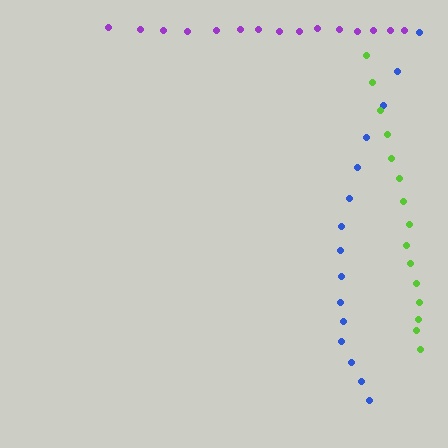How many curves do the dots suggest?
There are 3 distinct paths.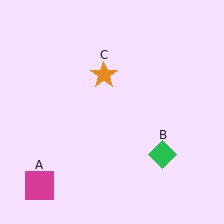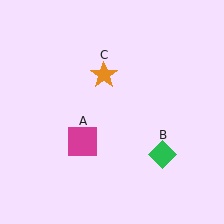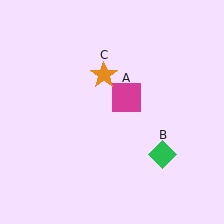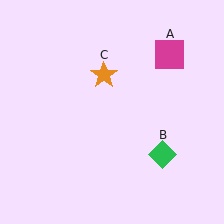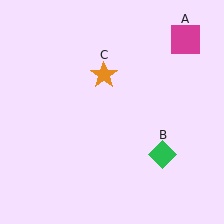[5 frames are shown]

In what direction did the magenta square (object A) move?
The magenta square (object A) moved up and to the right.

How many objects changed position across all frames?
1 object changed position: magenta square (object A).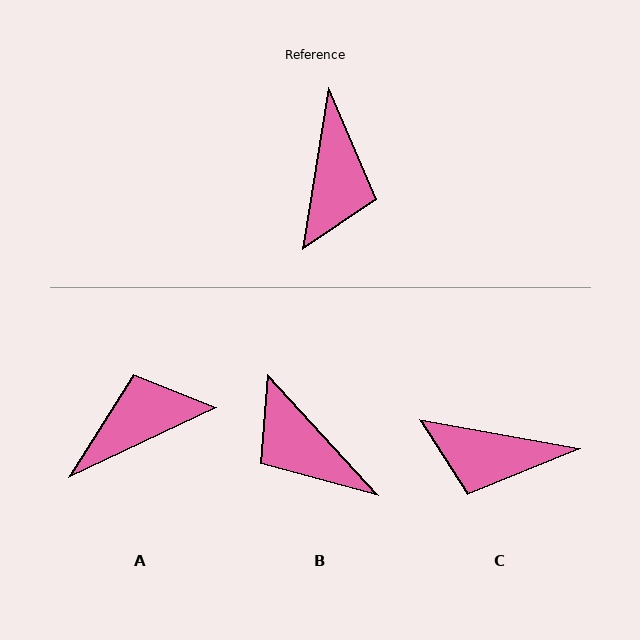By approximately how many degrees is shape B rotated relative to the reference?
Approximately 128 degrees clockwise.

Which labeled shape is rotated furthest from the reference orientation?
B, about 128 degrees away.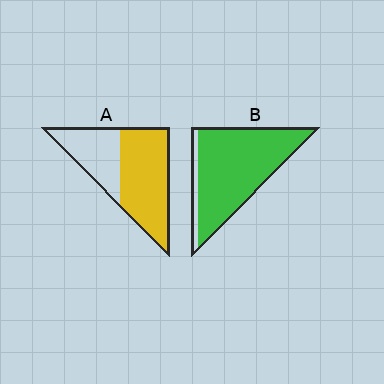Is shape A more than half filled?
Yes.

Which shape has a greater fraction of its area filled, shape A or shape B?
Shape B.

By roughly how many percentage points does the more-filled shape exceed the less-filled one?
By roughly 25 percentage points (B over A).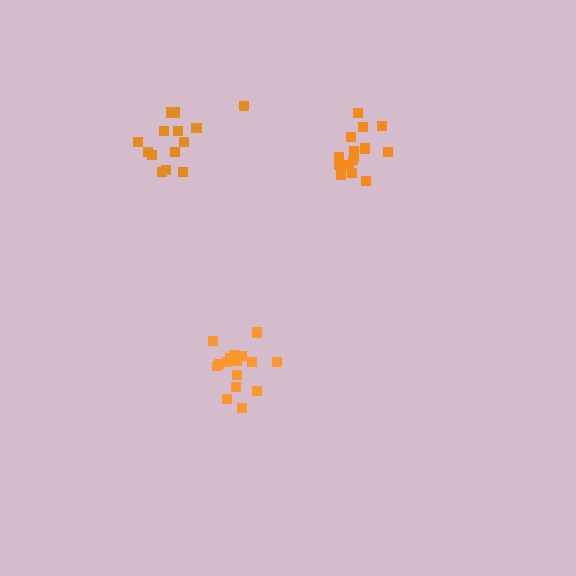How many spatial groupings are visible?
There are 3 spatial groupings.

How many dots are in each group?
Group 1: 15 dots, Group 2: 17 dots, Group 3: 14 dots (46 total).